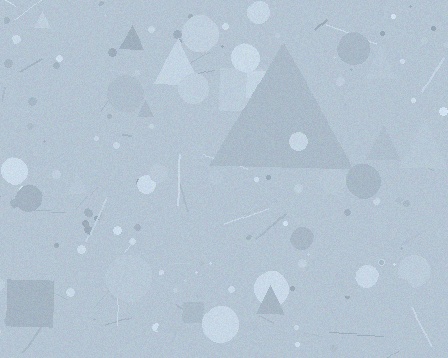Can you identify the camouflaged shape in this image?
The camouflaged shape is a triangle.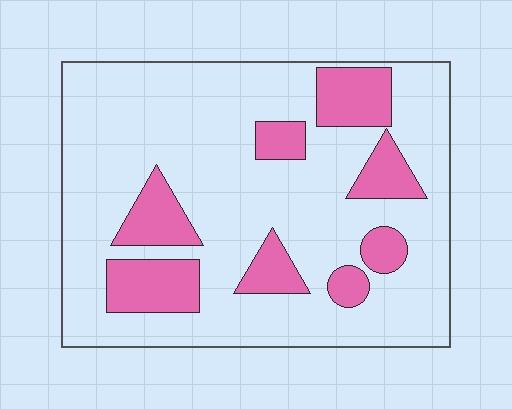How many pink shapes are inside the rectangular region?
8.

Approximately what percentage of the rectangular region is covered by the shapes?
Approximately 20%.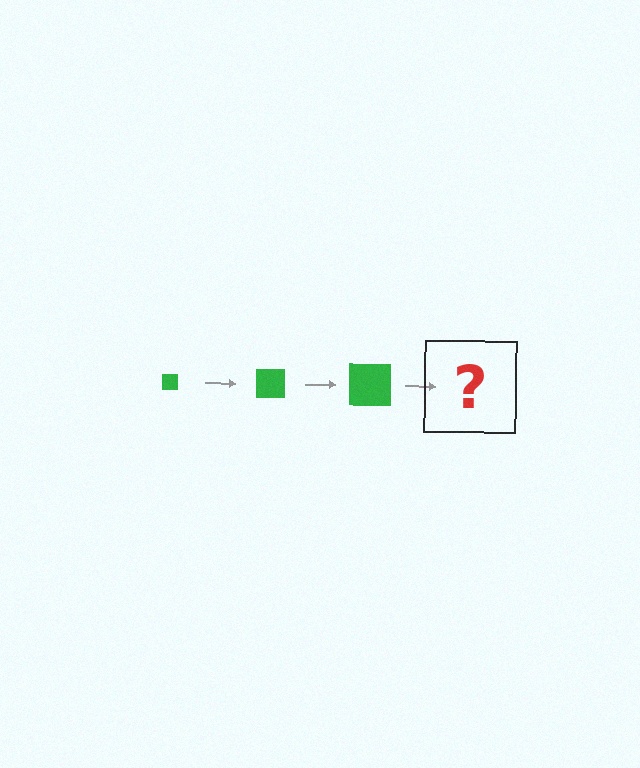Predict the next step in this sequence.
The next step is a green square, larger than the previous one.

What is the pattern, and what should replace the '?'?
The pattern is that the square gets progressively larger each step. The '?' should be a green square, larger than the previous one.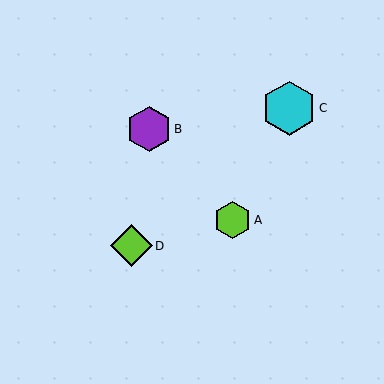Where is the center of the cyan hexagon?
The center of the cyan hexagon is at (289, 108).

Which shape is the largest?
The cyan hexagon (labeled C) is the largest.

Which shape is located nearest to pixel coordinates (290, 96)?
The cyan hexagon (labeled C) at (289, 108) is nearest to that location.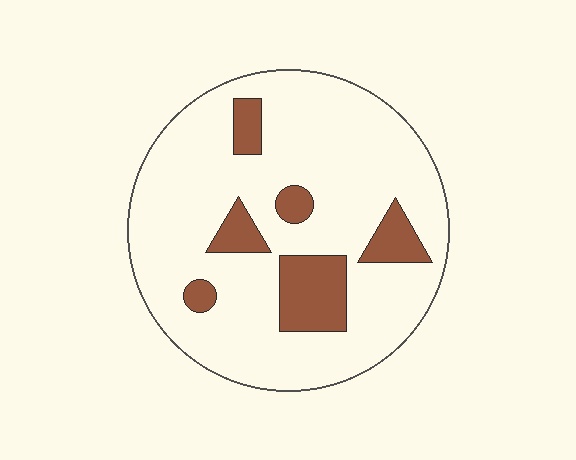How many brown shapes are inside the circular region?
6.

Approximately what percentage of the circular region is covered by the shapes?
Approximately 15%.